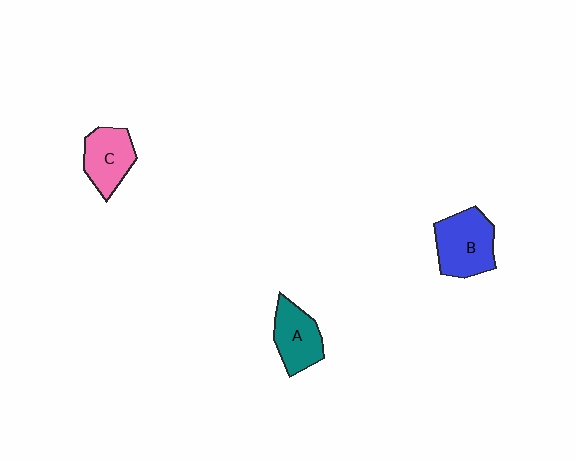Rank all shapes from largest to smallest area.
From largest to smallest: B (blue), C (pink), A (teal).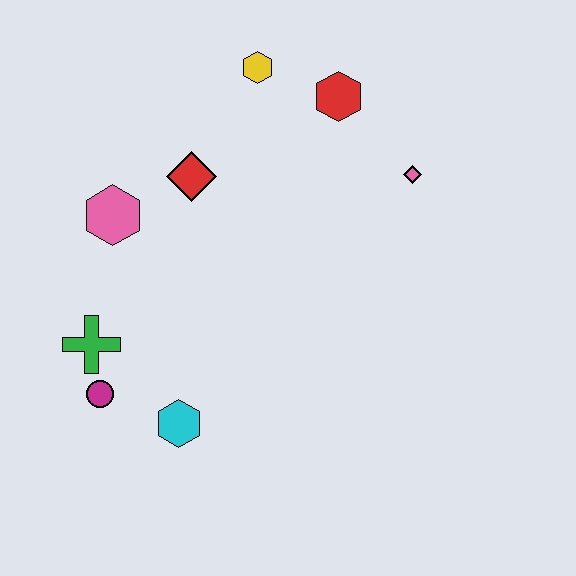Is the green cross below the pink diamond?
Yes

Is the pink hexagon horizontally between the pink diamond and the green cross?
Yes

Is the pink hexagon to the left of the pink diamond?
Yes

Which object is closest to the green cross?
The magenta circle is closest to the green cross.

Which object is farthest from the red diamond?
The cyan hexagon is farthest from the red diamond.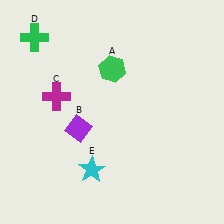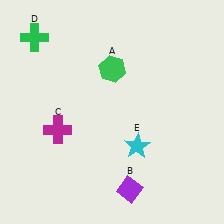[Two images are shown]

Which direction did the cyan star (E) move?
The cyan star (E) moved right.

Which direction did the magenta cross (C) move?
The magenta cross (C) moved down.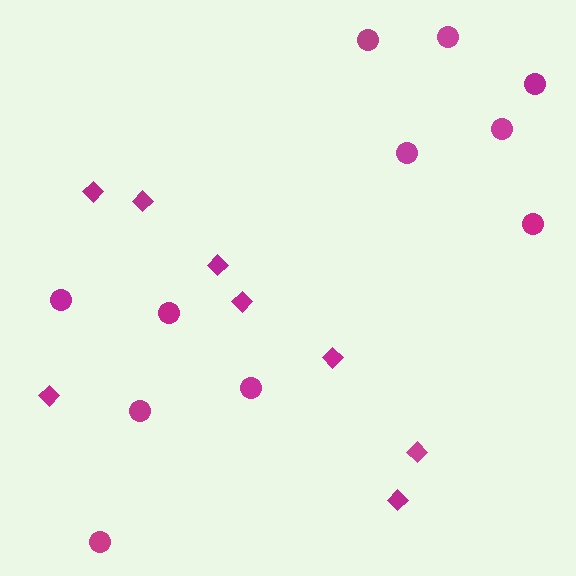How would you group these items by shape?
There are 2 groups: one group of diamonds (8) and one group of circles (11).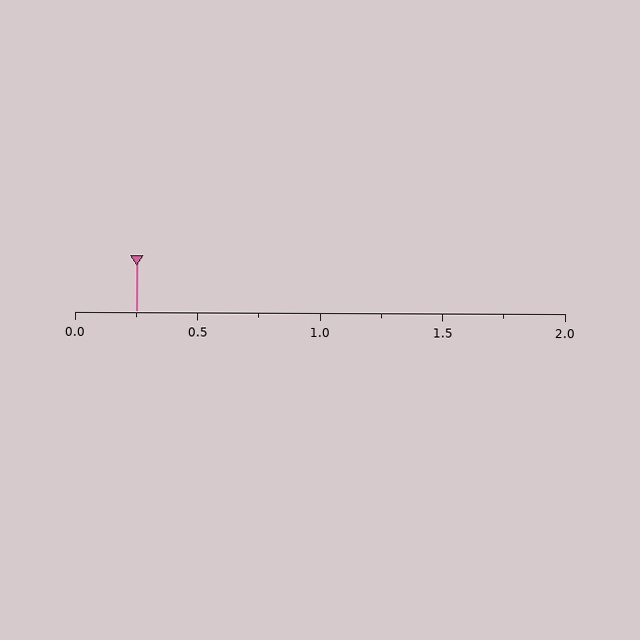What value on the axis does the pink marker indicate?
The marker indicates approximately 0.25.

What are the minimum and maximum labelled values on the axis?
The axis runs from 0.0 to 2.0.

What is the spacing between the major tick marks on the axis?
The major ticks are spaced 0.5 apart.